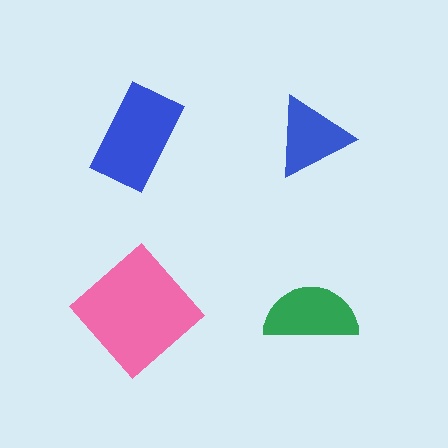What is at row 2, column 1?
A pink diamond.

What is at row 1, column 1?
A blue rectangle.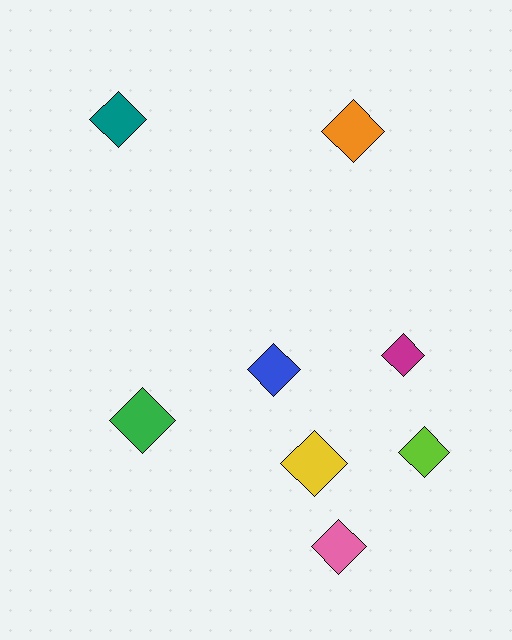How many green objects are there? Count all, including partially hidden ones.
There is 1 green object.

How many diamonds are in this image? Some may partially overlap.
There are 8 diamonds.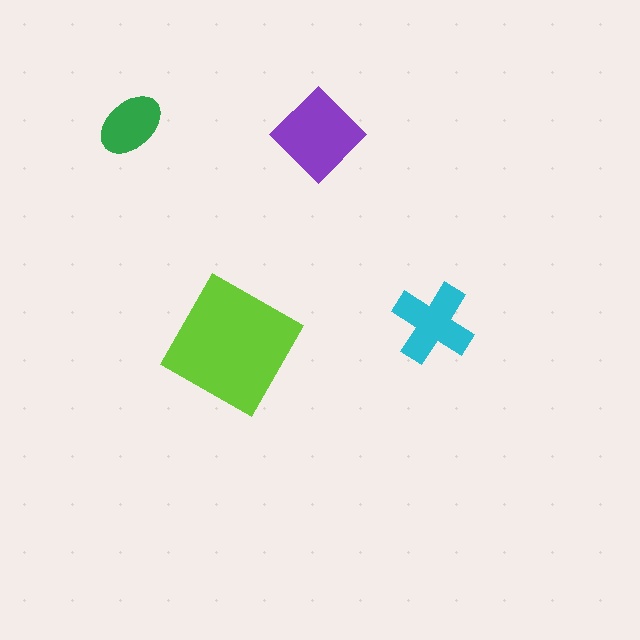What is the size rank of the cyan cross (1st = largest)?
3rd.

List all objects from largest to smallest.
The lime square, the purple diamond, the cyan cross, the green ellipse.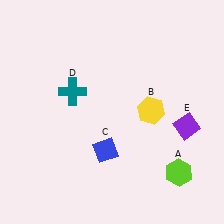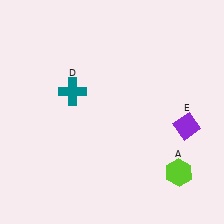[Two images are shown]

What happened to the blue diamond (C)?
The blue diamond (C) was removed in Image 2. It was in the bottom-left area of Image 1.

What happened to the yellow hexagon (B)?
The yellow hexagon (B) was removed in Image 2. It was in the top-right area of Image 1.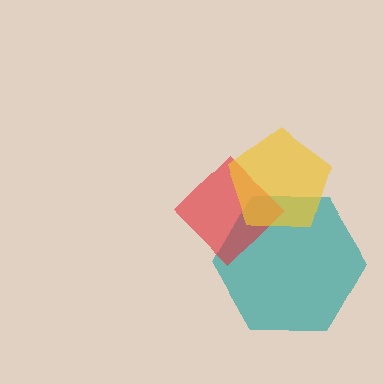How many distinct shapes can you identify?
There are 3 distinct shapes: a teal hexagon, a red diamond, a yellow pentagon.